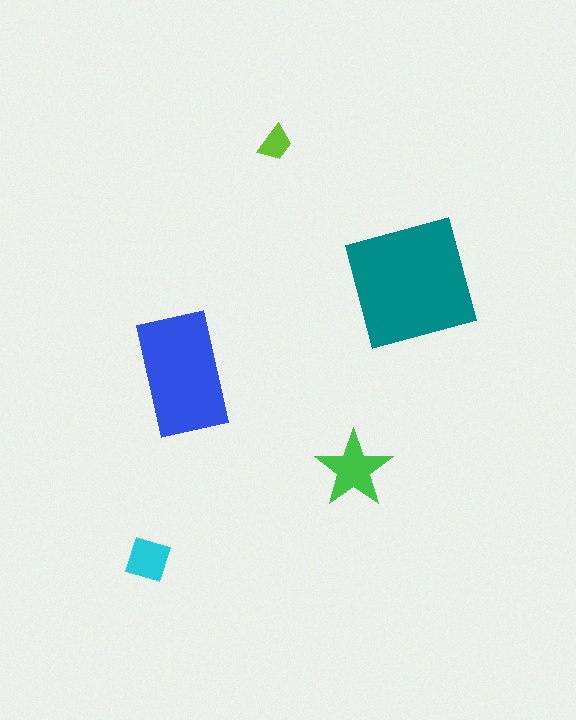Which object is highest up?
The lime trapezoid is topmost.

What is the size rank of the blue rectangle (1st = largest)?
2nd.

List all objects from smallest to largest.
The lime trapezoid, the cyan diamond, the green star, the blue rectangle, the teal square.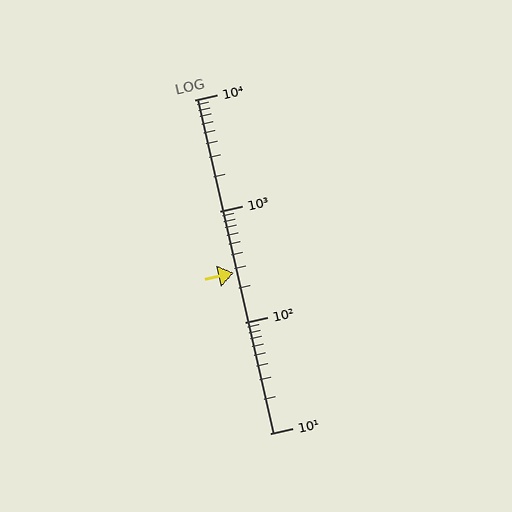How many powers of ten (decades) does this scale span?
The scale spans 3 decades, from 10 to 10000.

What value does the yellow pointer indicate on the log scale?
The pointer indicates approximately 280.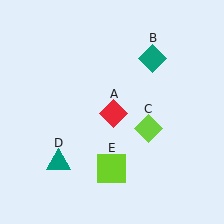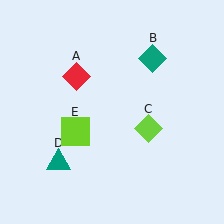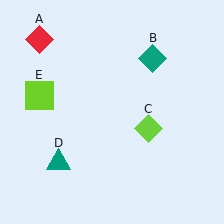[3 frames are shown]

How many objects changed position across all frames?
2 objects changed position: red diamond (object A), lime square (object E).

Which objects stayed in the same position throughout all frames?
Teal diamond (object B) and lime diamond (object C) and teal triangle (object D) remained stationary.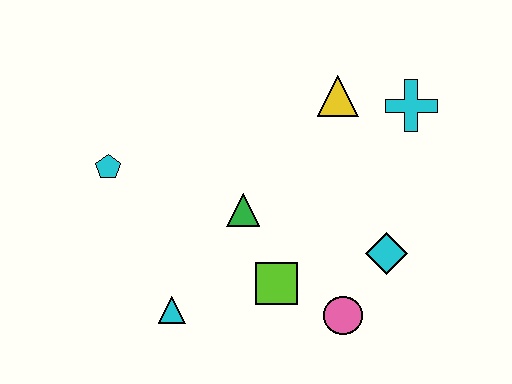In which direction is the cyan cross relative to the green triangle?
The cyan cross is to the right of the green triangle.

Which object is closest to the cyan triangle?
The lime square is closest to the cyan triangle.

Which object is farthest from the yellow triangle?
The cyan triangle is farthest from the yellow triangle.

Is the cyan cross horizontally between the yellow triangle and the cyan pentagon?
No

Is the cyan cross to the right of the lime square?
Yes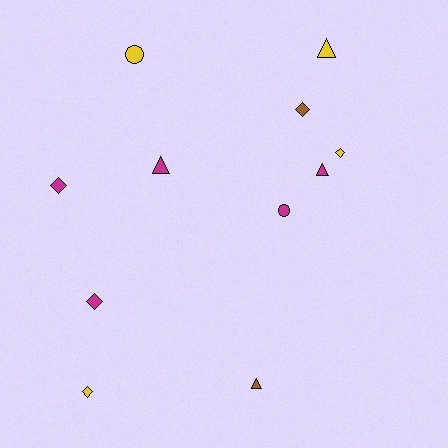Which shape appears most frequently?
Diamond, with 5 objects.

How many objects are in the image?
There are 11 objects.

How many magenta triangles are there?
There are 2 magenta triangles.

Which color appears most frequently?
Magenta, with 5 objects.